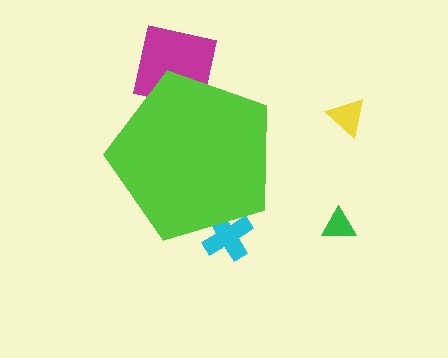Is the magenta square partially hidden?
Yes, the magenta square is partially hidden behind the lime pentagon.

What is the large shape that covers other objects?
A lime pentagon.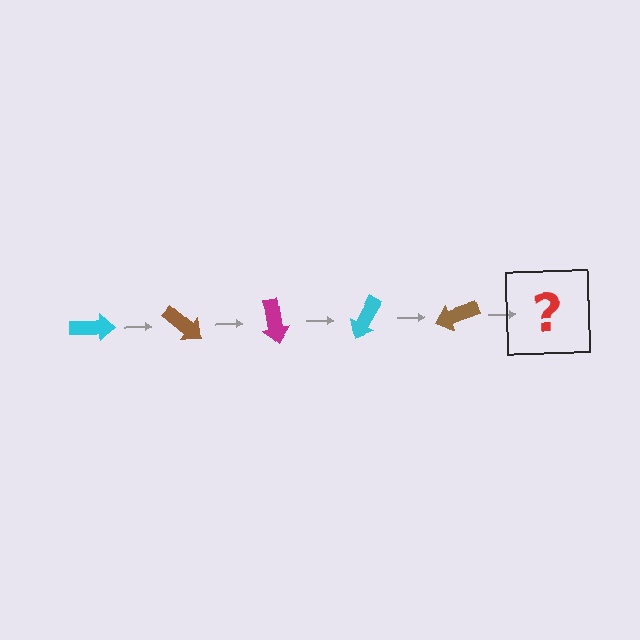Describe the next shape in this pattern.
It should be a magenta arrow, rotated 200 degrees from the start.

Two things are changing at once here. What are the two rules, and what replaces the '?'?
The two rules are that it rotates 40 degrees each step and the color cycles through cyan, brown, and magenta. The '?' should be a magenta arrow, rotated 200 degrees from the start.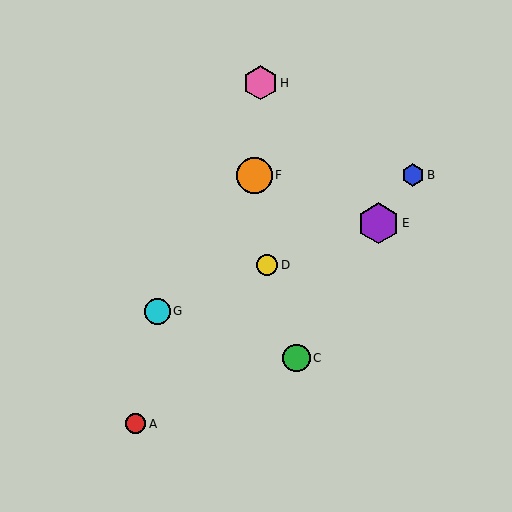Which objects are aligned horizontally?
Objects B, F are aligned horizontally.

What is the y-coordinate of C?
Object C is at y≈358.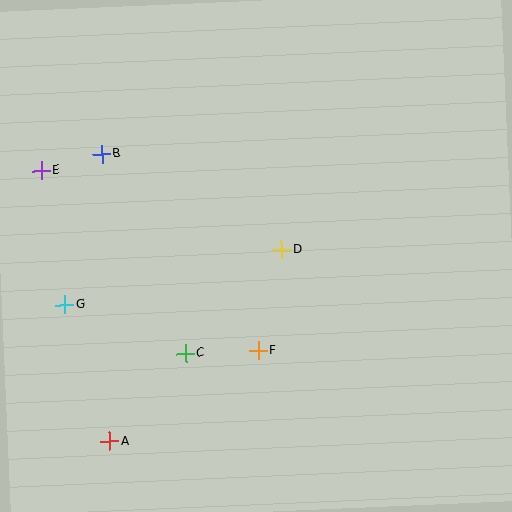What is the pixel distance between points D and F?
The distance between D and F is 104 pixels.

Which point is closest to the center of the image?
Point D at (282, 250) is closest to the center.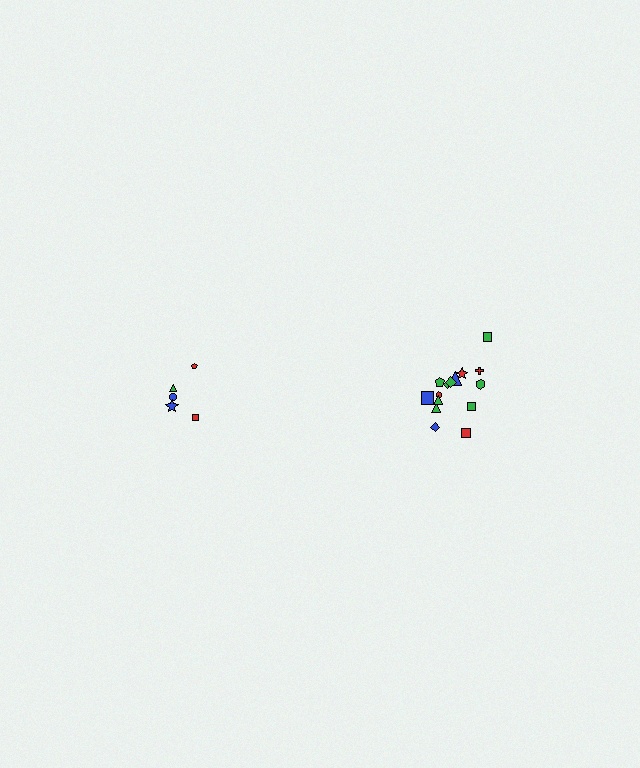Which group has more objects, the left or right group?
The right group.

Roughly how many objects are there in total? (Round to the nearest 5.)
Roughly 20 objects in total.